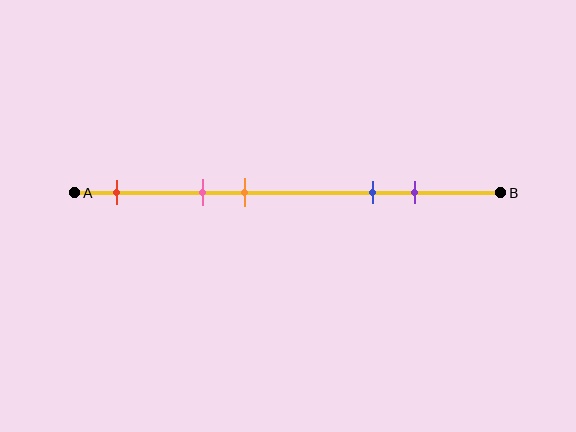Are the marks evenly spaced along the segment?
No, the marks are not evenly spaced.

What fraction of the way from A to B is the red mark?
The red mark is approximately 10% (0.1) of the way from A to B.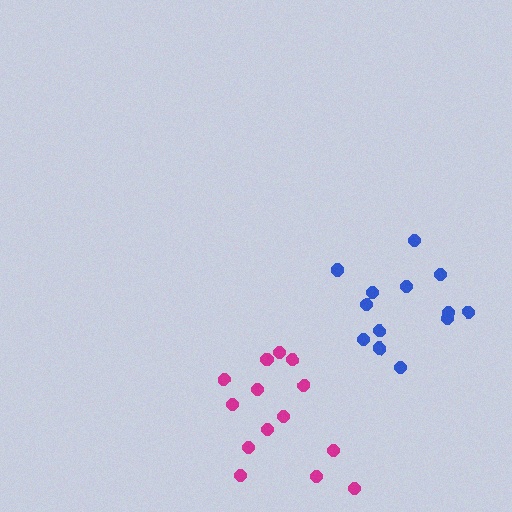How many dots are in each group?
Group 1: 14 dots, Group 2: 13 dots (27 total).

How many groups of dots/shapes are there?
There are 2 groups.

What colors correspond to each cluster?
The clusters are colored: magenta, blue.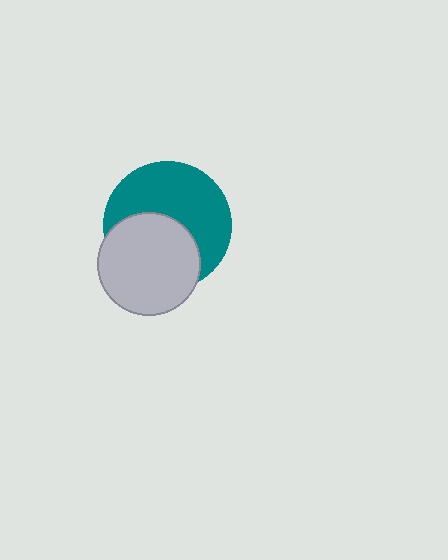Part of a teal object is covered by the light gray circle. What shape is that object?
It is a circle.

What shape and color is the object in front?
The object in front is a light gray circle.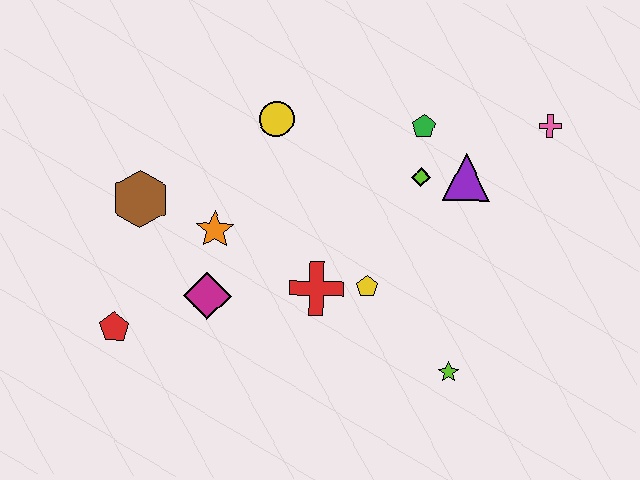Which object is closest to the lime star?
The yellow pentagon is closest to the lime star.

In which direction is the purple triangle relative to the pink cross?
The purple triangle is to the left of the pink cross.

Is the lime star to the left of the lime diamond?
No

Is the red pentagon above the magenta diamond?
No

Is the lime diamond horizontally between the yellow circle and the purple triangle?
Yes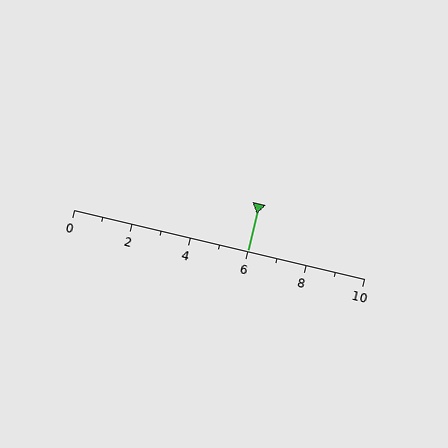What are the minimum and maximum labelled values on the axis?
The axis runs from 0 to 10.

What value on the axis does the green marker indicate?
The marker indicates approximately 6.